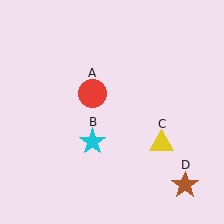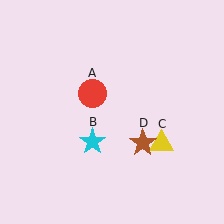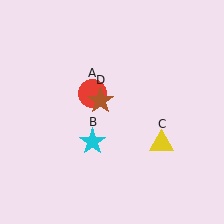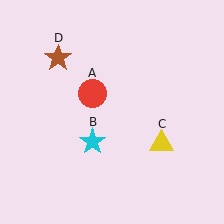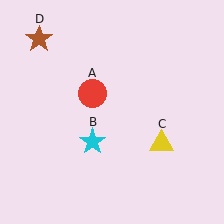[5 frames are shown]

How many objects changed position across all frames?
1 object changed position: brown star (object D).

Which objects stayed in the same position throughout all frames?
Red circle (object A) and cyan star (object B) and yellow triangle (object C) remained stationary.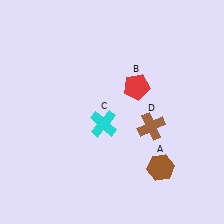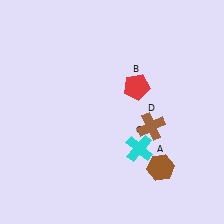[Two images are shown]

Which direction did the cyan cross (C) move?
The cyan cross (C) moved right.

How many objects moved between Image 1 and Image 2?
1 object moved between the two images.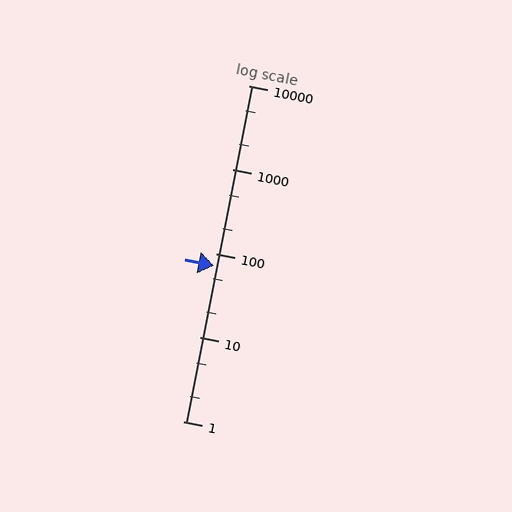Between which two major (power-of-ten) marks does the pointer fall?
The pointer is between 10 and 100.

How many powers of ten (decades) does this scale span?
The scale spans 4 decades, from 1 to 10000.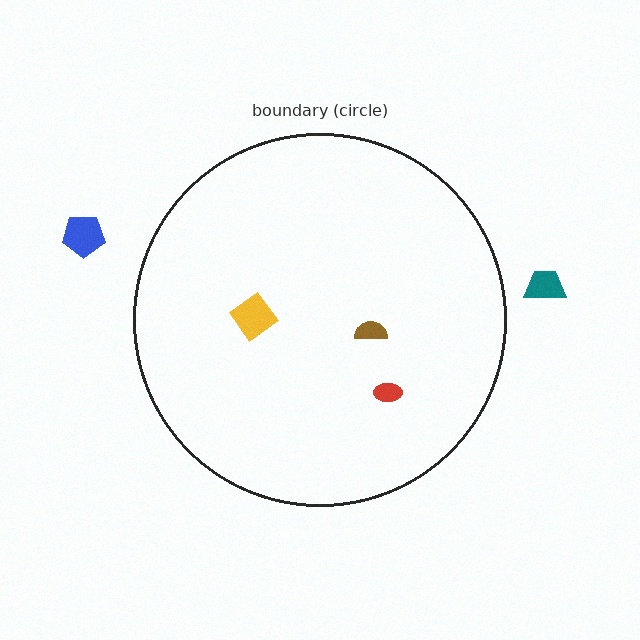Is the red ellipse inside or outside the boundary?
Inside.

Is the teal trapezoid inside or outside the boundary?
Outside.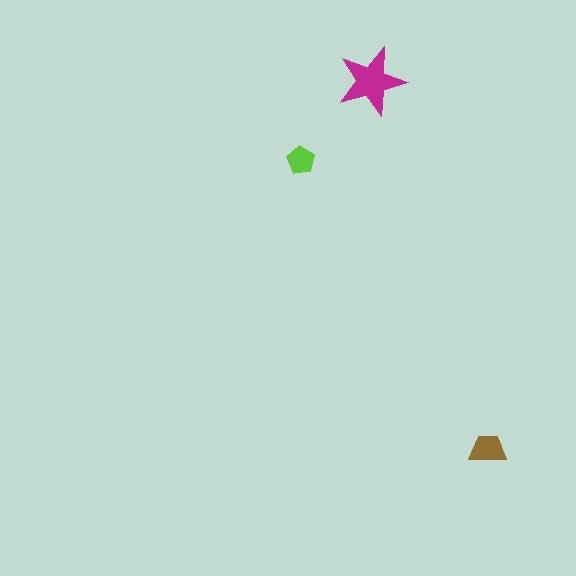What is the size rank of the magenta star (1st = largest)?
1st.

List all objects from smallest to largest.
The lime pentagon, the brown trapezoid, the magenta star.